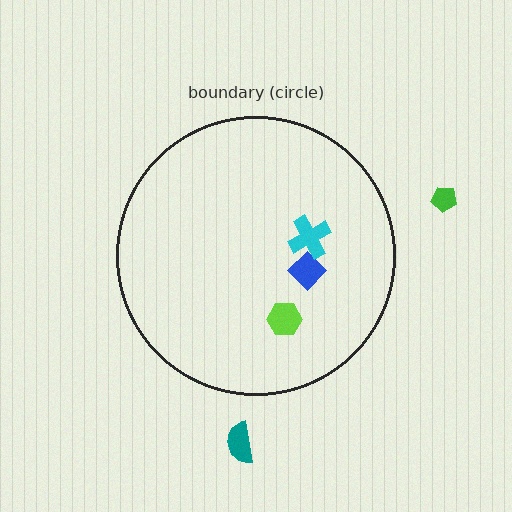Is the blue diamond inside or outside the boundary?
Inside.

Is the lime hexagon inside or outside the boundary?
Inside.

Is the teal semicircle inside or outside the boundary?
Outside.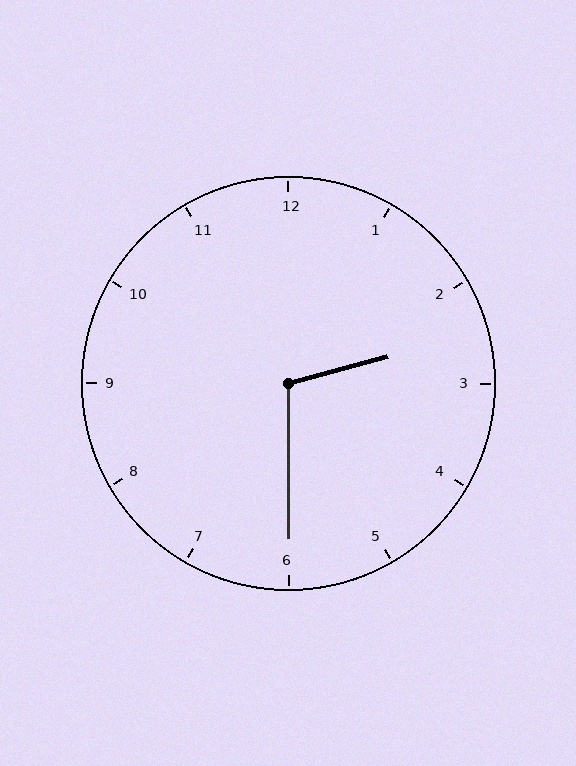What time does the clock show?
2:30.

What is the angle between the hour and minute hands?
Approximately 105 degrees.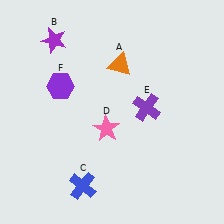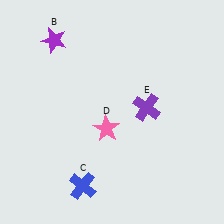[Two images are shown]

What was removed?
The orange triangle (A), the purple hexagon (F) were removed in Image 2.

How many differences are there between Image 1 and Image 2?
There are 2 differences between the two images.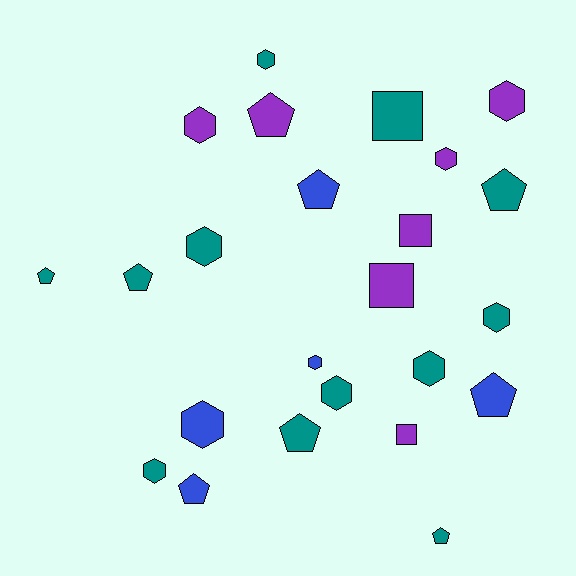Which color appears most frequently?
Teal, with 12 objects.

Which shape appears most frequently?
Hexagon, with 11 objects.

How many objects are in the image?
There are 24 objects.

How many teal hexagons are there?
There are 6 teal hexagons.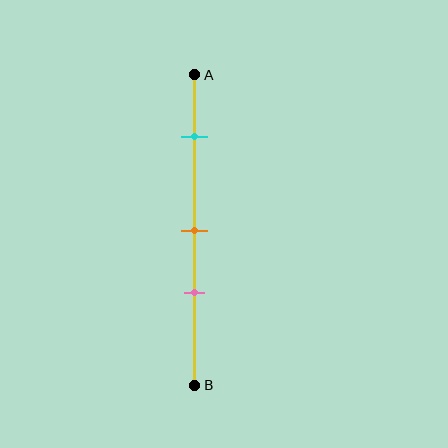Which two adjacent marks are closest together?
The orange and pink marks are the closest adjacent pair.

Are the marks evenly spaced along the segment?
No, the marks are not evenly spaced.